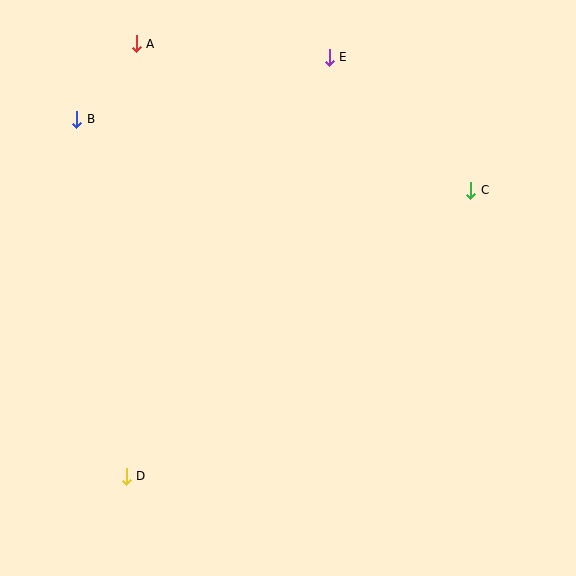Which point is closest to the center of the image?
Point C at (471, 190) is closest to the center.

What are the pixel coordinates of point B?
Point B is at (77, 119).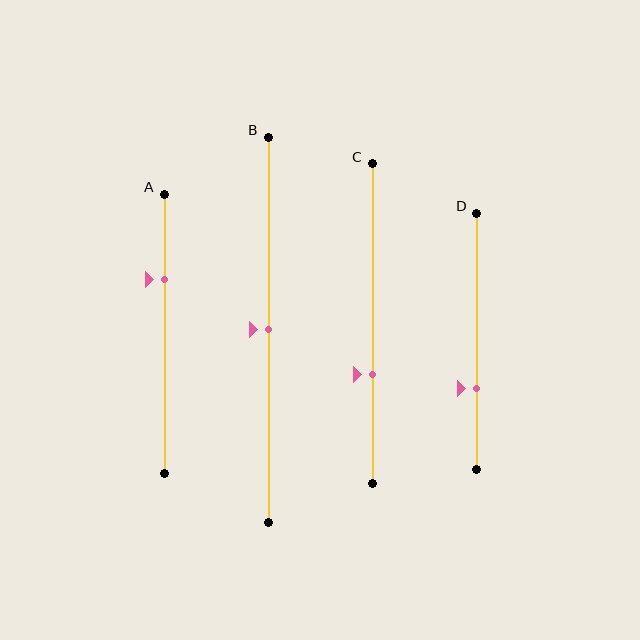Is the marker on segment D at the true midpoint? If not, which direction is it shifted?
No, the marker on segment D is shifted downward by about 18% of the segment length.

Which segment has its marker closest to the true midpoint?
Segment B has its marker closest to the true midpoint.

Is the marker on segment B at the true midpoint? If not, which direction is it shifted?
Yes, the marker on segment B is at the true midpoint.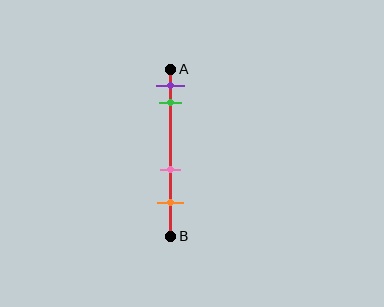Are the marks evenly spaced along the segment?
No, the marks are not evenly spaced.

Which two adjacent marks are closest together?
The purple and green marks are the closest adjacent pair.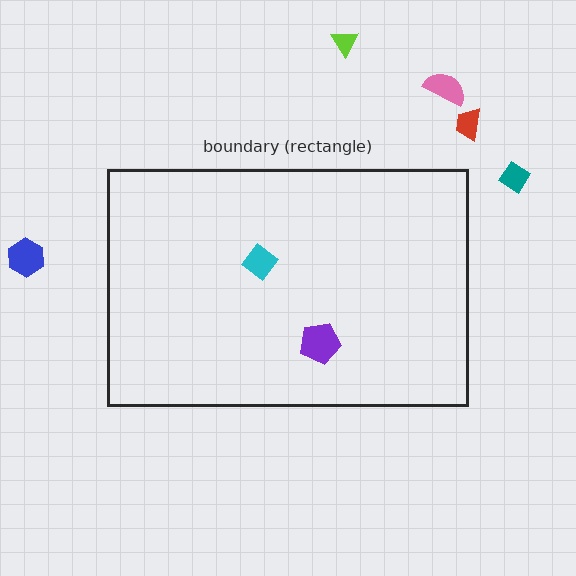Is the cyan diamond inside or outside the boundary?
Inside.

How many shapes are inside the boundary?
2 inside, 5 outside.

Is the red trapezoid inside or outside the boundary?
Outside.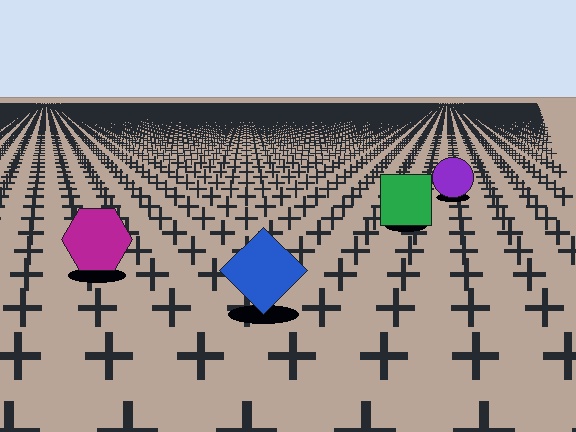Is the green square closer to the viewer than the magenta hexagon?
No. The magenta hexagon is closer — you can tell from the texture gradient: the ground texture is coarser near it.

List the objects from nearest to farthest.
From nearest to farthest: the blue diamond, the magenta hexagon, the green square, the purple circle.